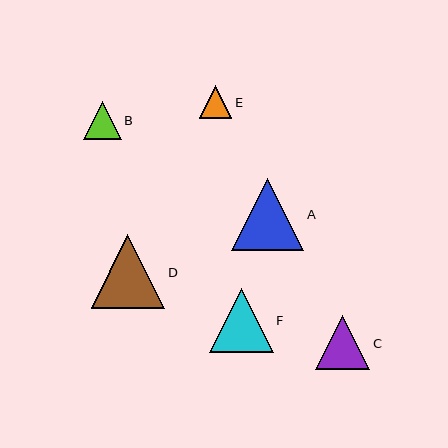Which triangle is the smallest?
Triangle E is the smallest with a size of approximately 33 pixels.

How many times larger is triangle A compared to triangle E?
Triangle A is approximately 2.2 times the size of triangle E.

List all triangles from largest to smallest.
From largest to smallest: D, A, F, C, B, E.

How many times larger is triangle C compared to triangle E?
Triangle C is approximately 1.7 times the size of triangle E.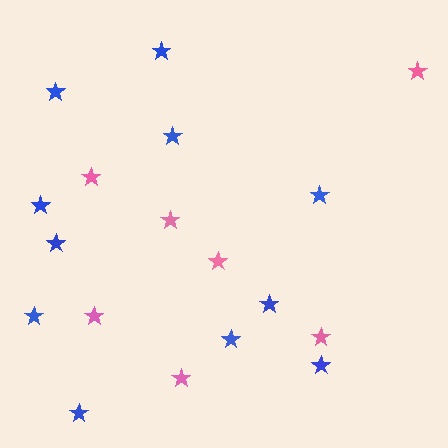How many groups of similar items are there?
There are 2 groups: one group of pink stars (7) and one group of blue stars (11).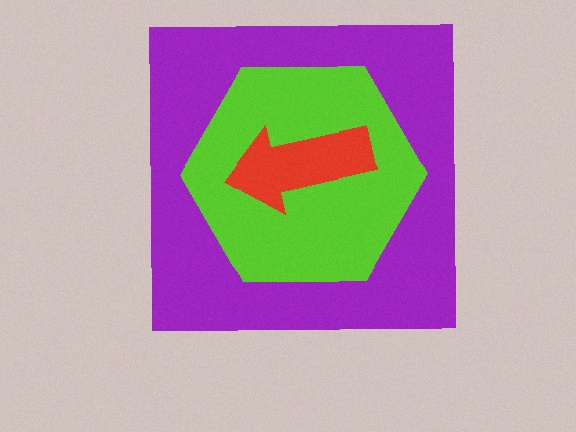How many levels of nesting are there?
3.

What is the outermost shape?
The purple square.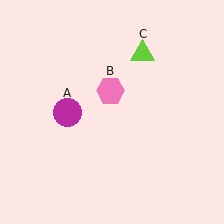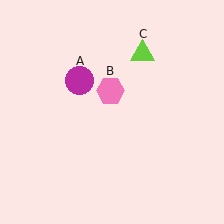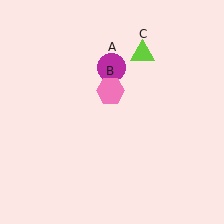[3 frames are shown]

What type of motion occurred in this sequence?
The magenta circle (object A) rotated clockwise around the center of the scene.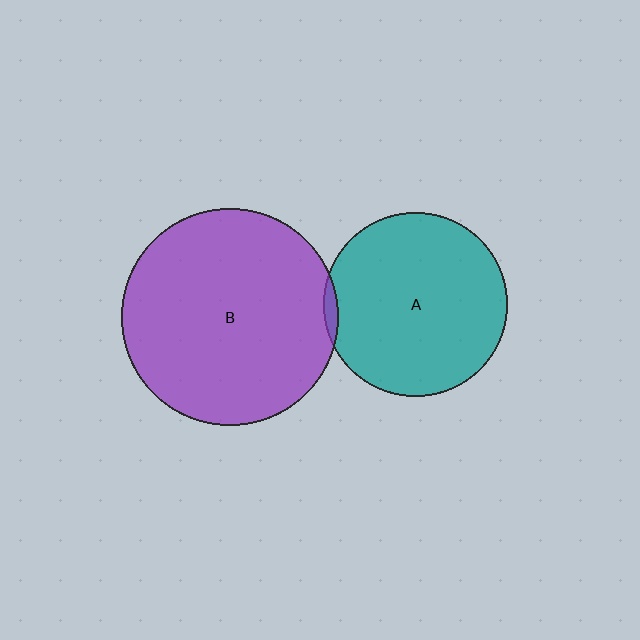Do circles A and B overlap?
Yes.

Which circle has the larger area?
Circle B (purple).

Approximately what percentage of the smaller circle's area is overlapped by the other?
Approximately 5%.